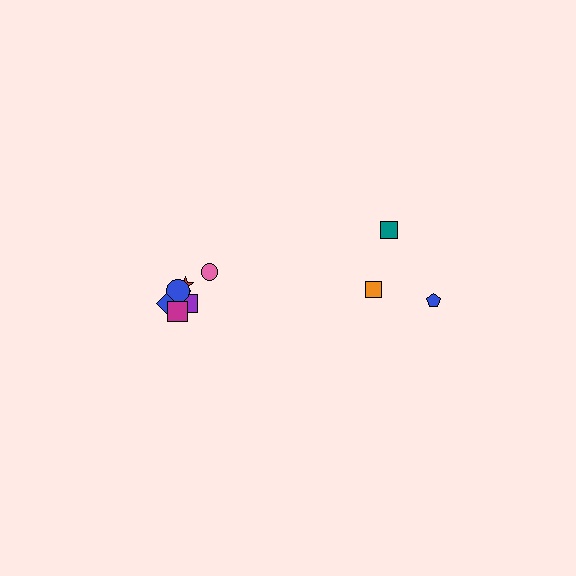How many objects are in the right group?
There are 3 objects.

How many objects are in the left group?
There are 6 objects.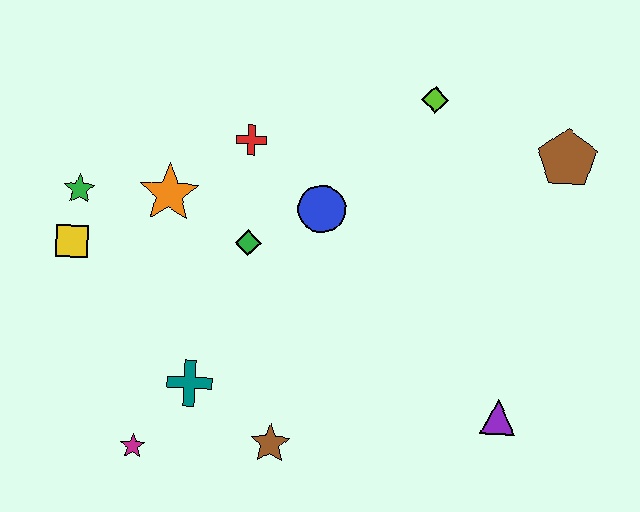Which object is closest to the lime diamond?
The brown pentagon is closest to the lime diamond.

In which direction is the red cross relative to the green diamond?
The red cross is above the green diamond.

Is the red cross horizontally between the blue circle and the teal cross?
Yes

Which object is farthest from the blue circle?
The magenta star is farthest from the blue circle.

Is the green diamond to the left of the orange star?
No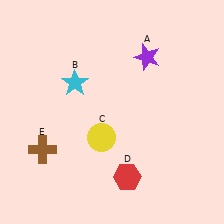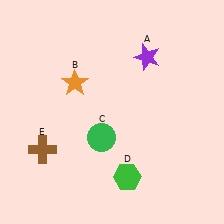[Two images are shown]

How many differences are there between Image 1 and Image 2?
There are 3 differences between the two images.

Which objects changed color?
B changed from cyan to orange. C changed from yellow to green. D changed from red to green.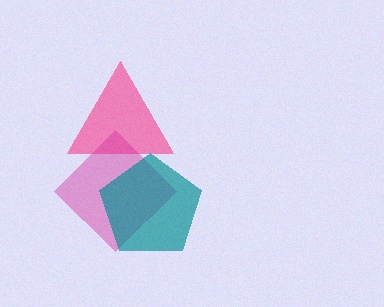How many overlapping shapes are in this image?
There are 3 overlapping shapes in the image.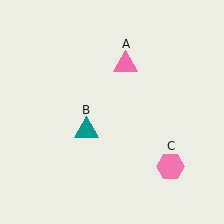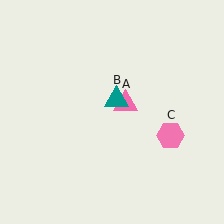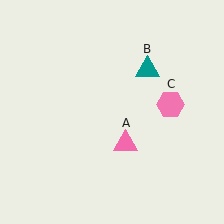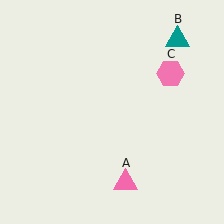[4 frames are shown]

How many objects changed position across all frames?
3 objects changed position: pink triangle (object A), teal triangle (object B), pink hexagon (object C).